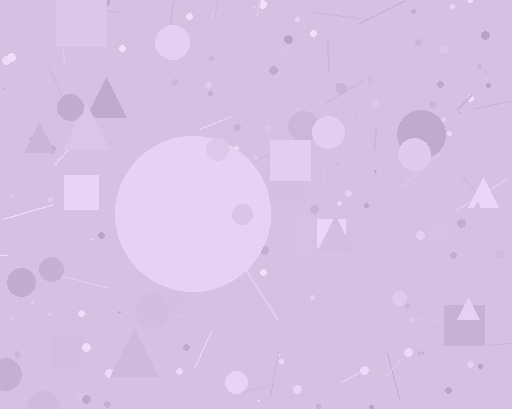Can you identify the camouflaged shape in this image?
The camouflaged shape is a circle.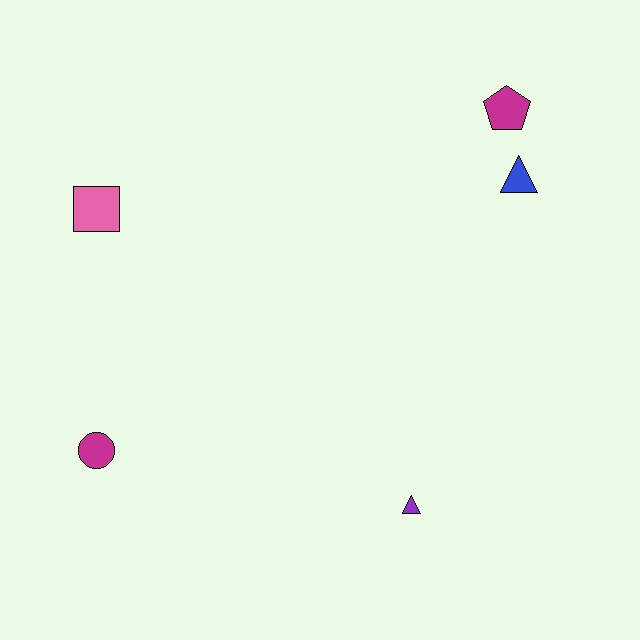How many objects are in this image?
There are 5 objects.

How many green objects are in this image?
There are no green objects.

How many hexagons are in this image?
There are no hexagons.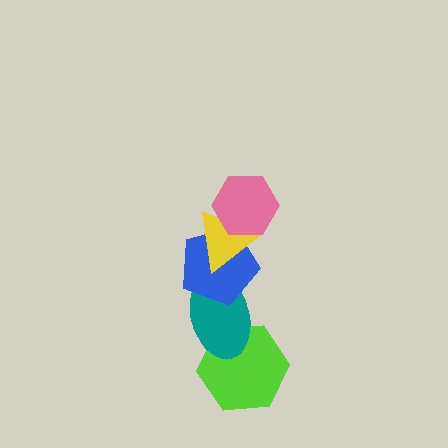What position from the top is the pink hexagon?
The pink hexagon is 1st from the top.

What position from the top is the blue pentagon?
The blue pentagon is 3rd from the top.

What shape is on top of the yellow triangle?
The pink hexagon is on top of the yellow triangle.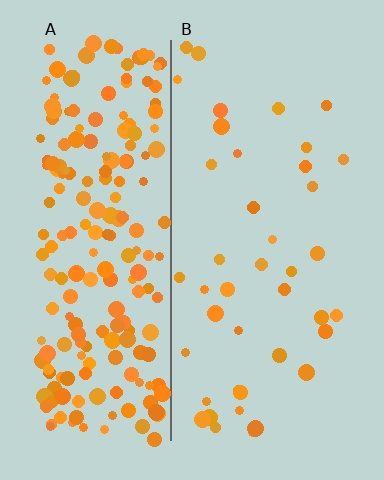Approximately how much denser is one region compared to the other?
Approximately 5.2× — region A over region B.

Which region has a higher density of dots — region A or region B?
A (the left).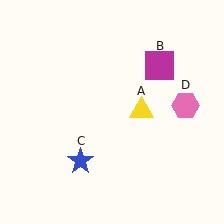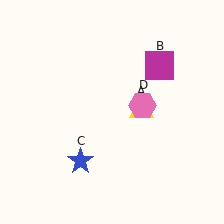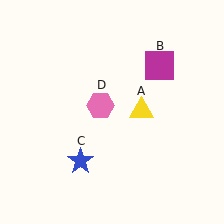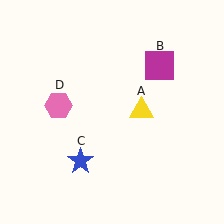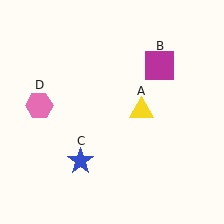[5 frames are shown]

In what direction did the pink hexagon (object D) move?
The pink hexagon (object D) moved left.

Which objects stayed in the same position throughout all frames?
Yellow triangle (object A) and magenta square (object B) and blue star (object C) remained stationary.